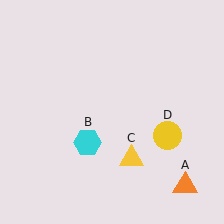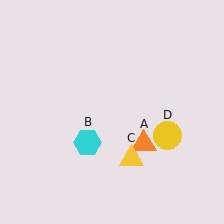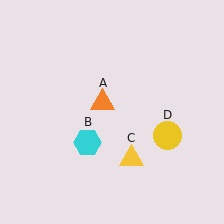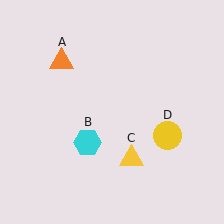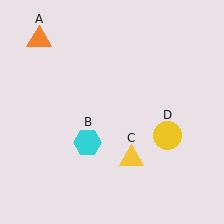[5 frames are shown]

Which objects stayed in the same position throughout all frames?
Cyan hexagon (object B) and yellow triangle (object C) and yellow circle (object D) remained stationary.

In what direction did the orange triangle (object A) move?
The orange triangle (object A) moved up and to the left.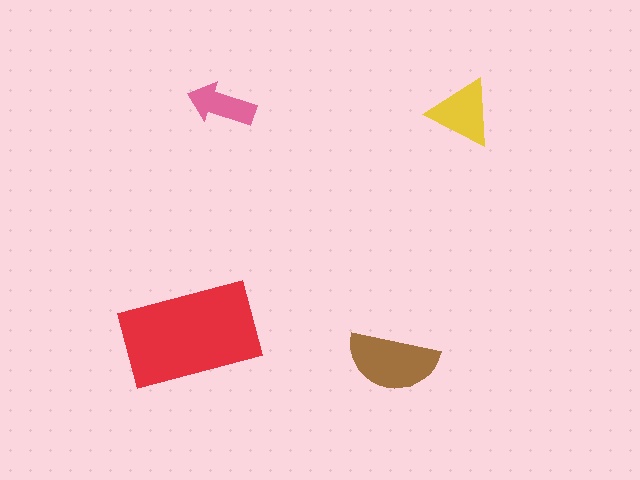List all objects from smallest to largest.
The pink arrow, the yellow triangle, the brown semicircle, the red rectangle.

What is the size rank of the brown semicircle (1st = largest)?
2nd.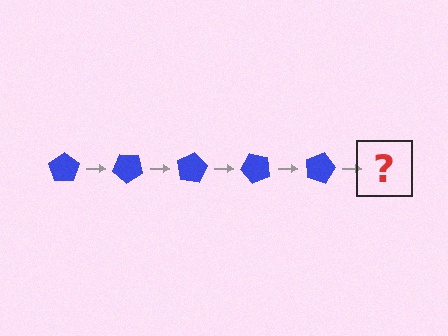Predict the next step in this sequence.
The next step is a blue pentagon rotated 200 degrees.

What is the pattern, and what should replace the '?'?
The pattern is that the pentagon rotates 40 degrees each step. The '?' should be a blue pentagon rotated 200 degrees.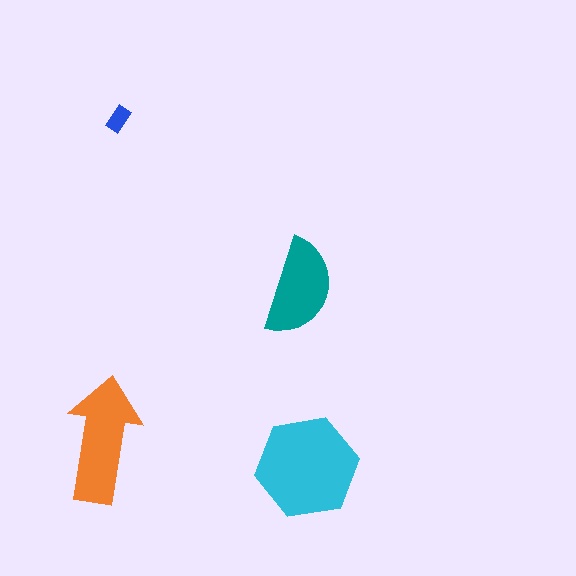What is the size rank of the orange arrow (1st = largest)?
2nd.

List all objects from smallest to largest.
The blue rectangle, the teal semicircle, the orange arrow, the cyan hexagon.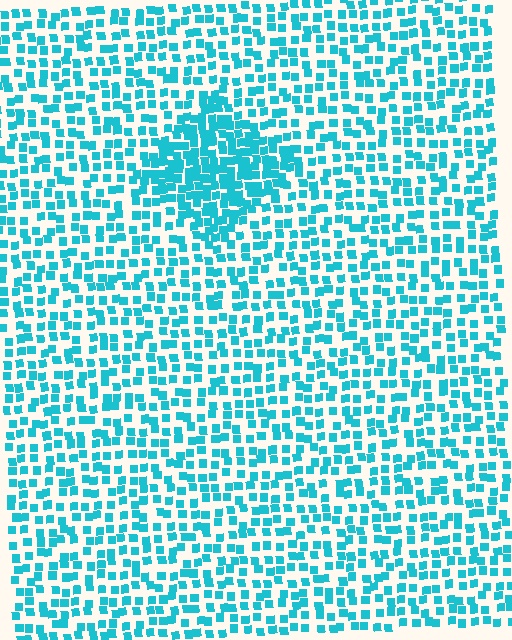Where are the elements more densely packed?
The elements are more densely packed inside the diamond boundary.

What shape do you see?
I see a diamond.